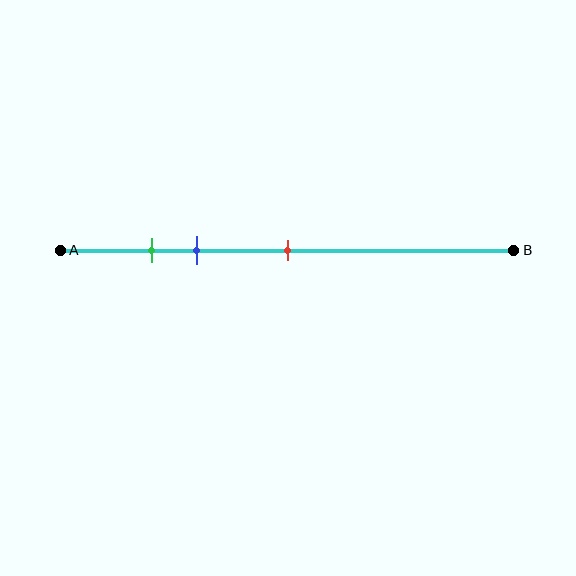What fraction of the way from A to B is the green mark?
The green mark is approximately 20% (0.2) of the way from A to B.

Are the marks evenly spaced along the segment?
No, the marks are not evenly spaced.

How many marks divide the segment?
There are 3 marks dividing the segment.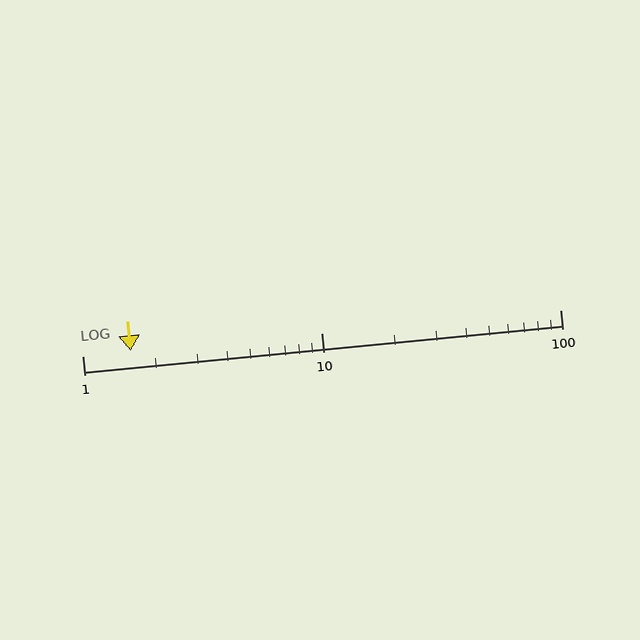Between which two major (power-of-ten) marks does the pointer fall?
The pointer is between 1 and 10.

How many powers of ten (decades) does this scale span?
The scale spans 2 decades, from 1 to 100.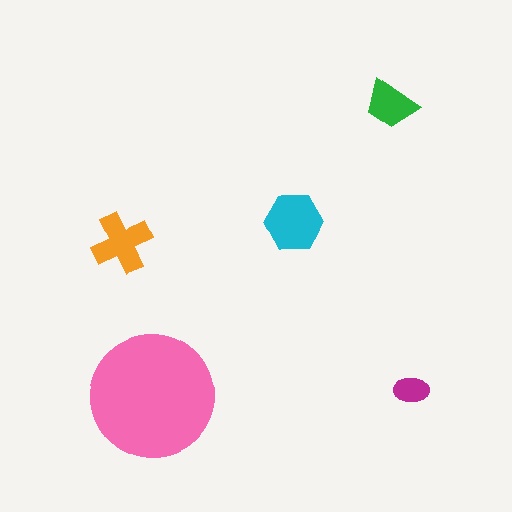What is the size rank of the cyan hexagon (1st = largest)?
2nd.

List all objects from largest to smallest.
The pink circle, the cyan hexagon, the orange cross, the green trapezoid, the magenta ellipse.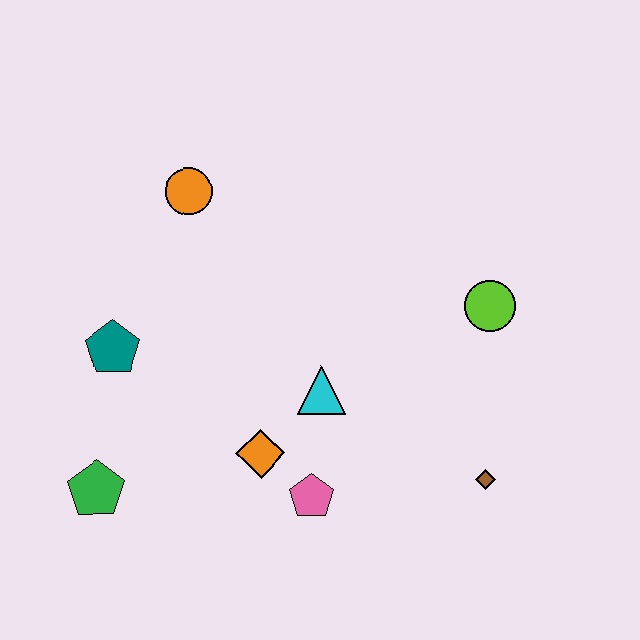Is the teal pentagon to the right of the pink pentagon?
No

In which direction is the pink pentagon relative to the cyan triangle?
The pink pentagon is below the cyan triangle.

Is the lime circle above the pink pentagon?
Yes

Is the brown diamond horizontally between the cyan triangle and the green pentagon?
No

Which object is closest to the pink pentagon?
The orange diamond is closest to the pink pentagon.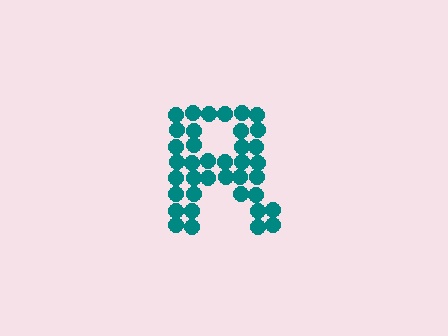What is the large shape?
The large shape is the letter R.